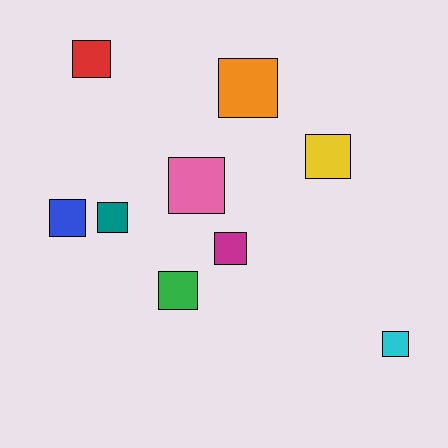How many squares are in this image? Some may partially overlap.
There are 9 squares.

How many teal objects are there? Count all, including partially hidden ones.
There is 1 teal object.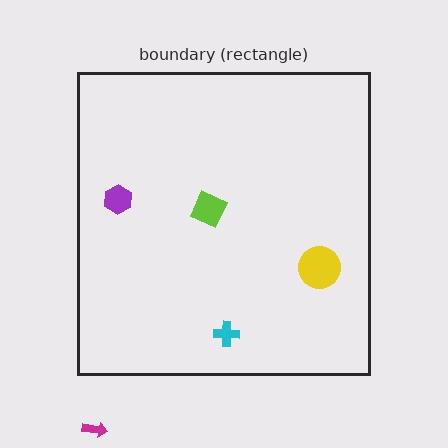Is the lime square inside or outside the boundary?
Inside.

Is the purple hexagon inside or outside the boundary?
Inside.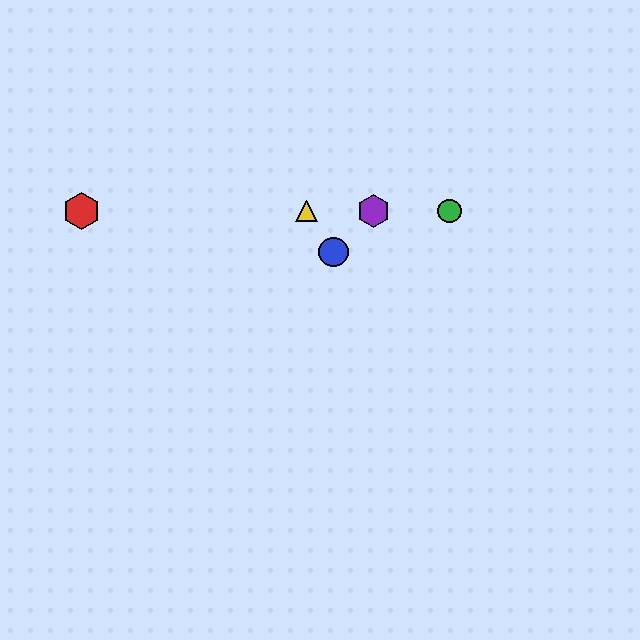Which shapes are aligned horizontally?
The red hexagon, the green circle, the yellow triangle, the purple hexagon are aligned horizontally.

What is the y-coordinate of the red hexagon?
The red hexagon is at y≈211.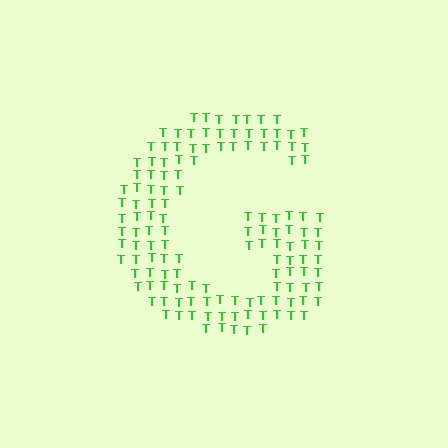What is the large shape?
The large shape is the letter G.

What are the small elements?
The small elements are letter T's.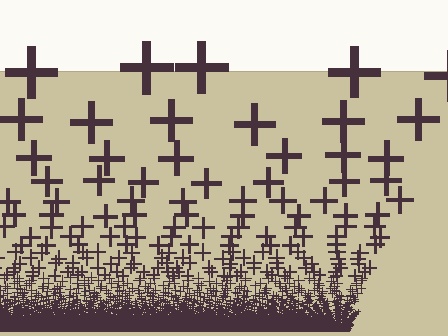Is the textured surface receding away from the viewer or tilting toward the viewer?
The surface appears to tilt toward the viewer. Texture elements get larger and sparser toward the top.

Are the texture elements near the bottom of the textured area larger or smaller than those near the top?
Smaller. The gradient is inverted — elements near the bottom are smaller and denser.